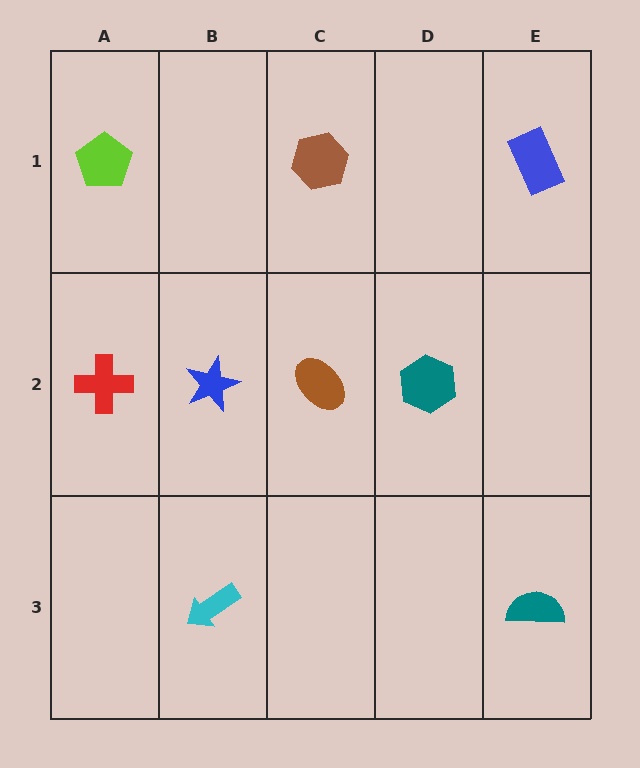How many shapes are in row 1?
3 shapes.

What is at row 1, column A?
A lime pentagon.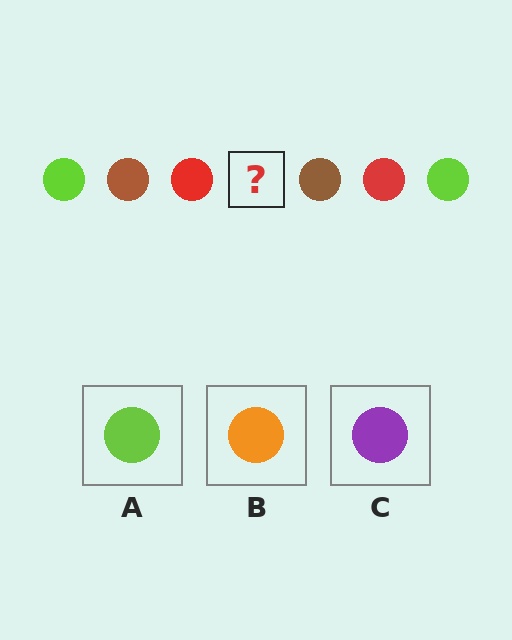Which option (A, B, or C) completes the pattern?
A.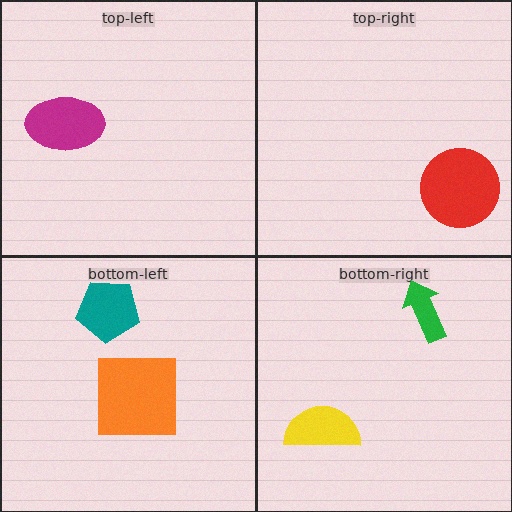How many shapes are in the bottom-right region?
2.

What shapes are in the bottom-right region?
The green arrow, the yellow semicircle.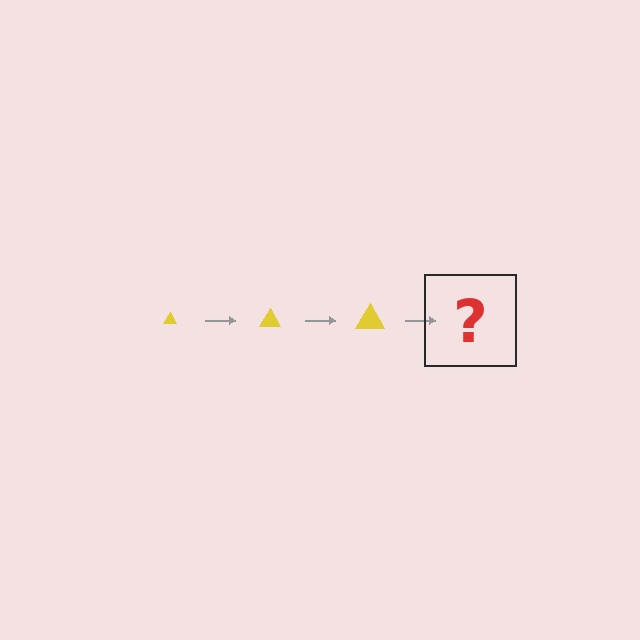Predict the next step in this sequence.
The next step is a yellow triangle, larger than the previous one.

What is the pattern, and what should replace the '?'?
The pattern is that the triangle gets progressively larger each step. The '?' should be a yellow triangle, larger than the previous one.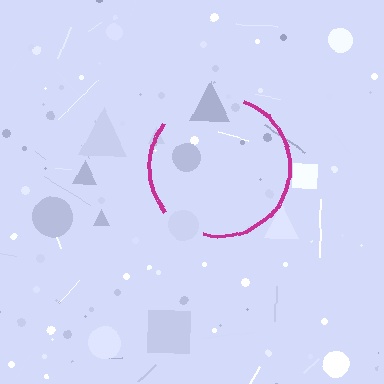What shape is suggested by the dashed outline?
The dashed outline suggests a circle.